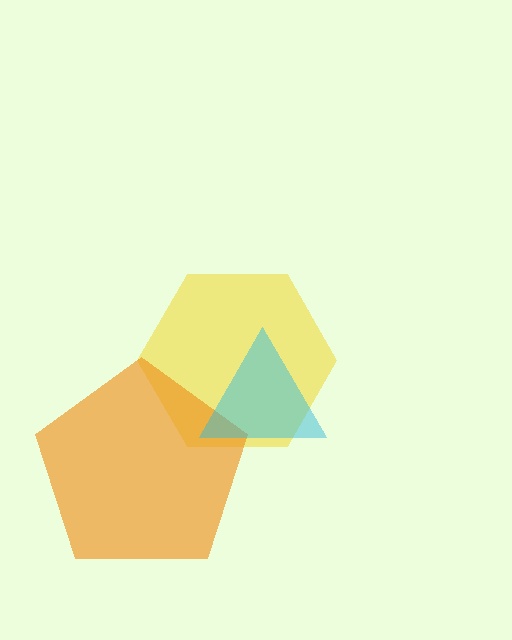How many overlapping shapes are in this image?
There are 3 overlapping shapes in the image.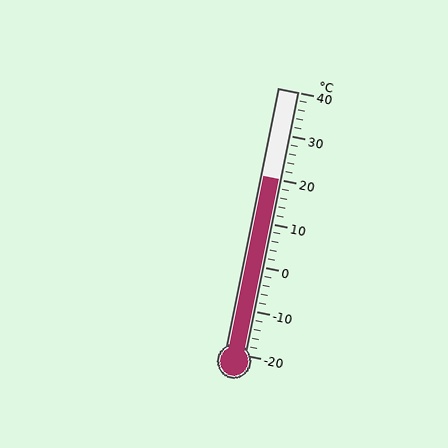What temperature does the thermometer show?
The thermometer shows approximately 20°C.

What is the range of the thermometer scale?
The thermometer scale ranges from -20°C to 40°C.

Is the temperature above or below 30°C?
The temperature is below 30°C.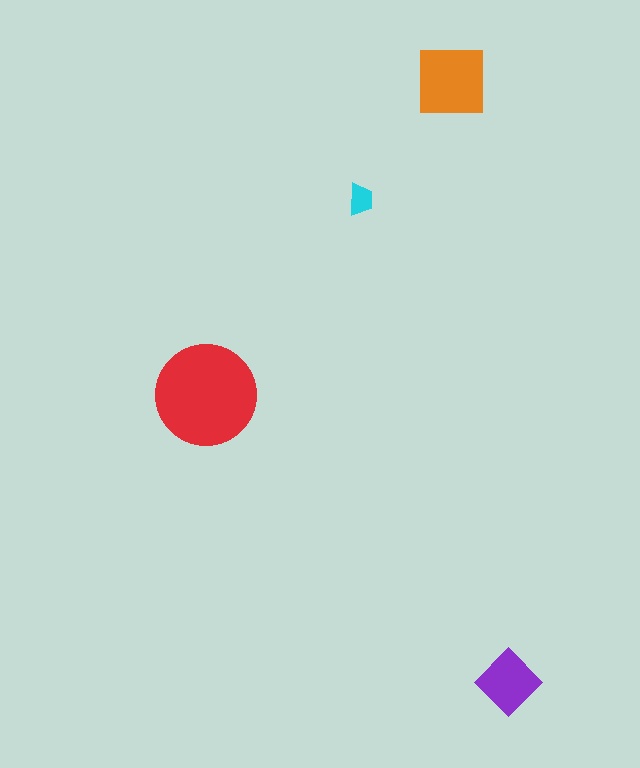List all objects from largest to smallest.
The red circle, the orange square, the purple diamond, the cyan trapezoid.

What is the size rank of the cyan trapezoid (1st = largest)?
4th.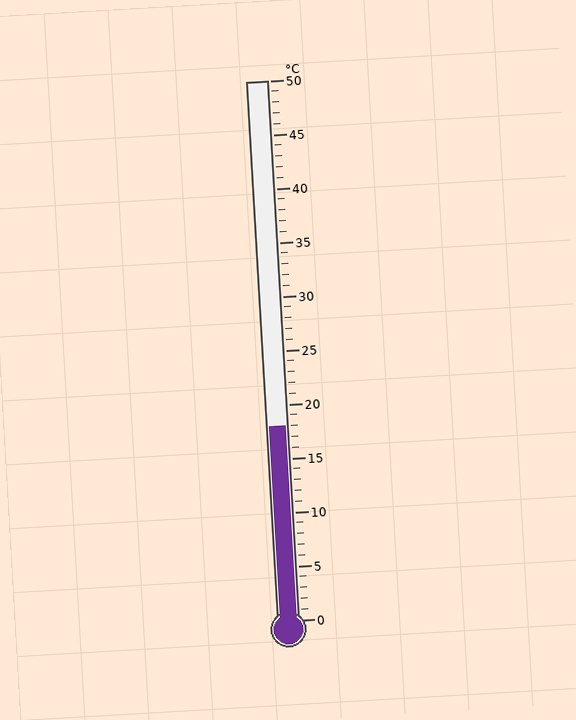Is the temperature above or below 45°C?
The temperature is below 45°C.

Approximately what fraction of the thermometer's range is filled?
The thermometer is filled to approximately 35% of its range.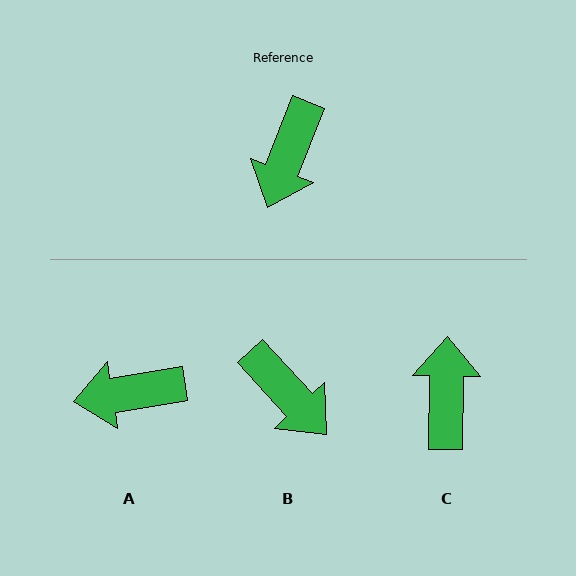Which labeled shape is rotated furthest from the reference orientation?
C, about 160 degrees away.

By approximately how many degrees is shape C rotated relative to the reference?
Approximately 160 degrees clockwise.